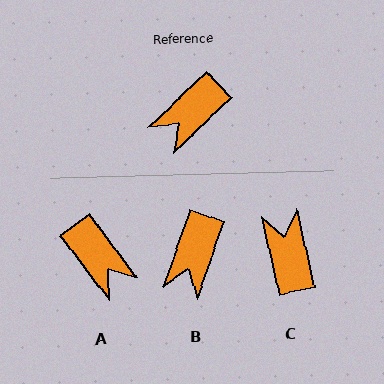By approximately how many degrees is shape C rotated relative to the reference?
Approximately 122 degrees clockwise.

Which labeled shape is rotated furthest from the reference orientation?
C, about 122 degrees away.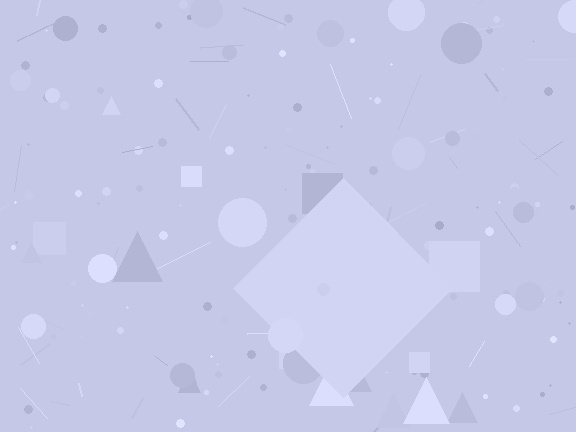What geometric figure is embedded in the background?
A diamond is embedded in the background.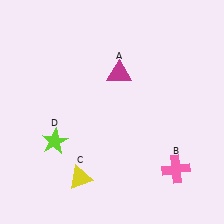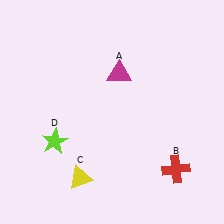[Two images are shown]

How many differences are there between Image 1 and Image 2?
There is 1 difference between the two images.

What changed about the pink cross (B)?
In Image 1, B is pink. In Image 2, it changed to red.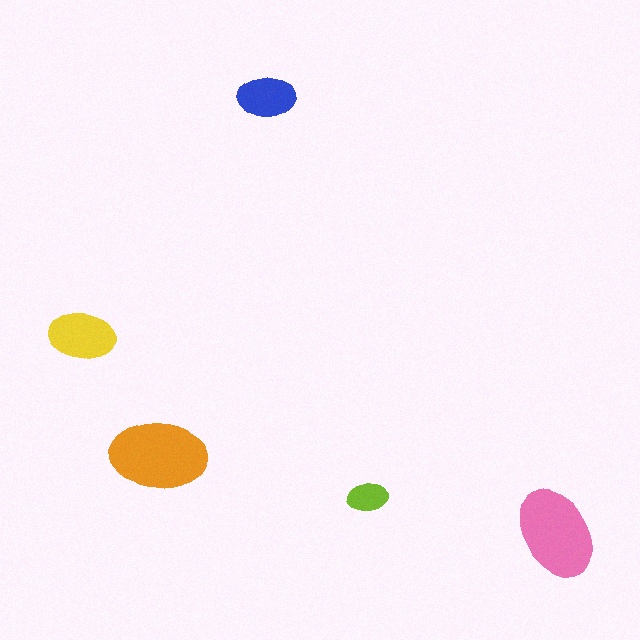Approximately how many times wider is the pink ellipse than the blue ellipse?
About 1.5 times wider.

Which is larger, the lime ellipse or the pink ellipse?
The pink one.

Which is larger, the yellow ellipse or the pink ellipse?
The pink one.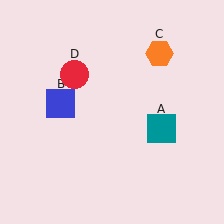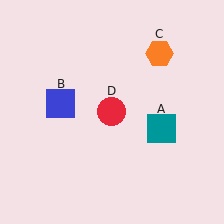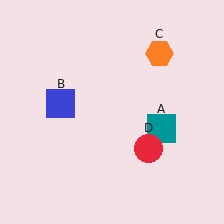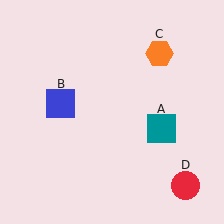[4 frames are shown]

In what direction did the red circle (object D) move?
The red circle (object D) moved down and to the right.